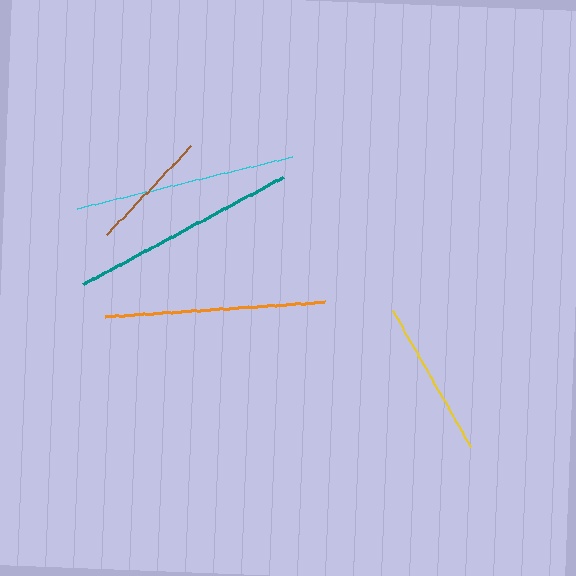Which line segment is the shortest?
The brown line is the shortest at approximately 123 pixels.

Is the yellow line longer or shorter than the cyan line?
The cyan line is longer than the yellow line.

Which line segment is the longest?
The teal line is the longest at approximately 227 pixels.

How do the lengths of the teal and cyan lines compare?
The teal and cyan lines are approximately the same length.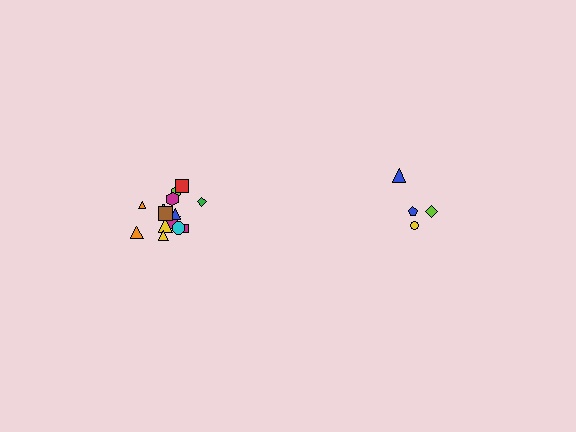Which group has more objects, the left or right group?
The left group.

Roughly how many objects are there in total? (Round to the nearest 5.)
Roughly 20 objects in total.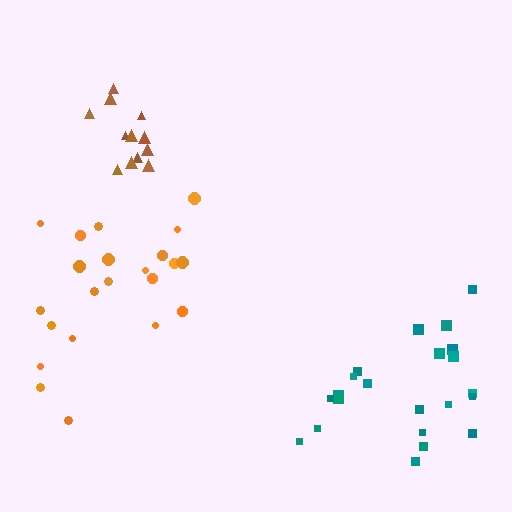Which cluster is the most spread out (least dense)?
Orange.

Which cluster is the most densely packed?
Brown.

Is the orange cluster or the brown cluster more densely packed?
Brown.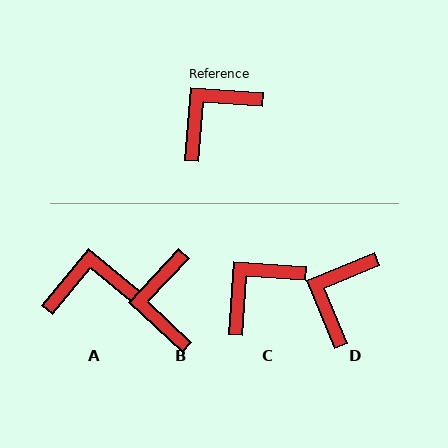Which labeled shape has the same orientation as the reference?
C.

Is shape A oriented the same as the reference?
No, it is off by about 35 degrees.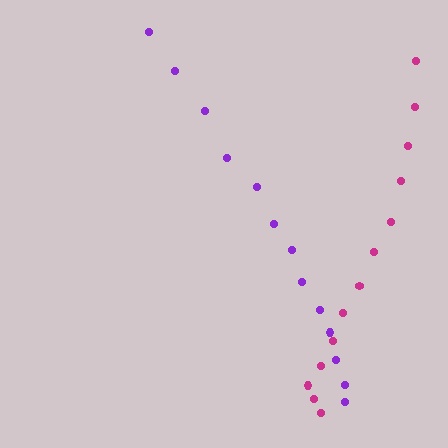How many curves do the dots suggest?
There are 2 distinct paths.